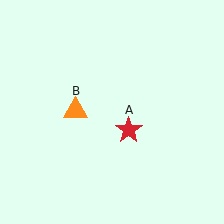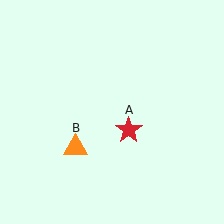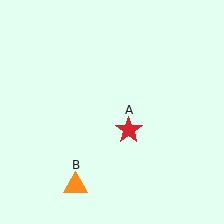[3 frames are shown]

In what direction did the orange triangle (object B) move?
The orange triangle (object B) moved down.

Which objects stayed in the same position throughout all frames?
Red star (object A) remained stationary.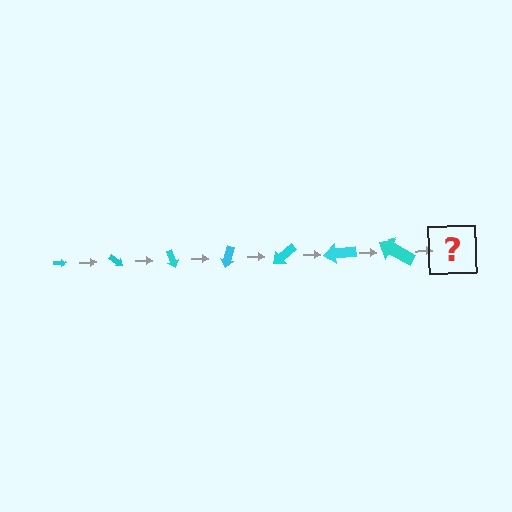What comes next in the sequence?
The next element should be an arrow, larger than the previous one and rotated 245 degrees from the start.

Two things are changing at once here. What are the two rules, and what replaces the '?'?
The two rules are that the arrow grows larger each step and it rotates 35 degrees each step. The '?' should be an arrow, larger than the previous one and rotated 245 degrees from the start.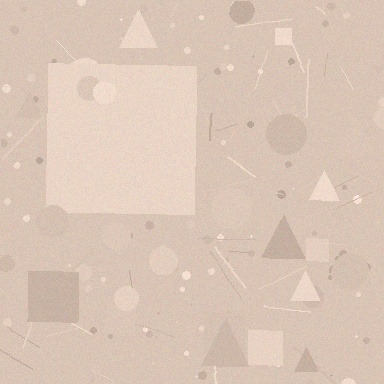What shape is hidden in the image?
A square is hidden in the image.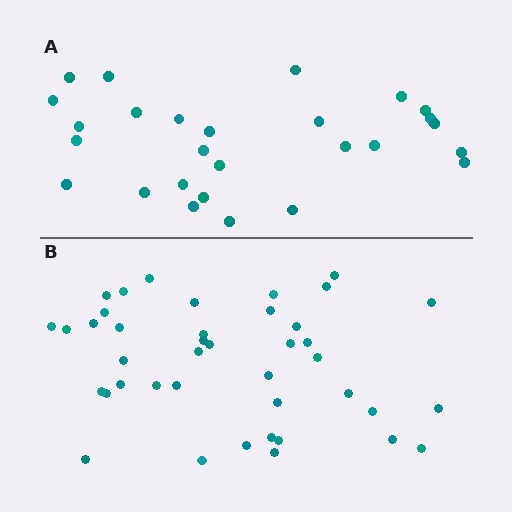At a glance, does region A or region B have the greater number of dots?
Region B (the bottom region) has more dots.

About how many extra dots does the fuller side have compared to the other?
Region B has approximately 15 more dots than region A.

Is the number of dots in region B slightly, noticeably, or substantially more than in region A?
Region B has substantially more. The ratio is roughly 1.5 to 1.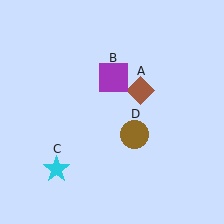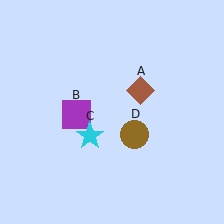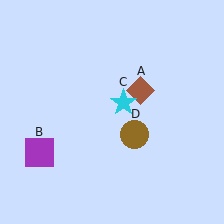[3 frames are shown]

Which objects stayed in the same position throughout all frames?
Brown diamond (object A) and brown circle (object D) remained stationary.